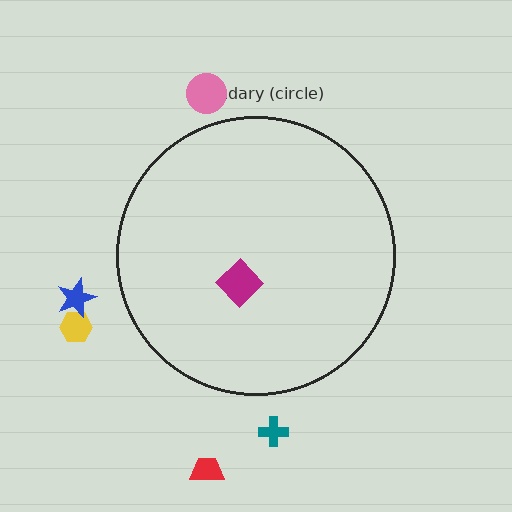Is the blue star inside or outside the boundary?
Outside.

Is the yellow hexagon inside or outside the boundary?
Outside.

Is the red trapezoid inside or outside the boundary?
Outside.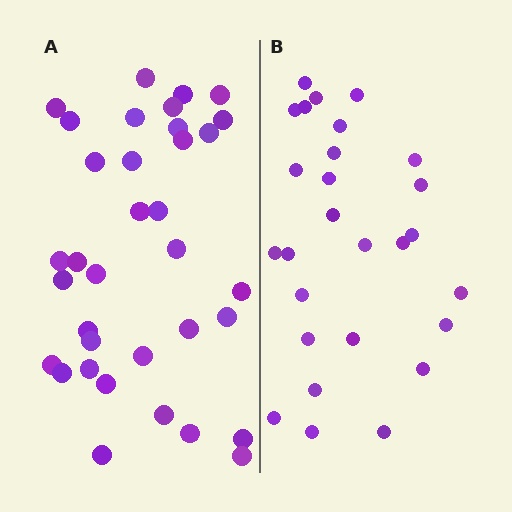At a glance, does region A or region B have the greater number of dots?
Region A (the left region) has more dots.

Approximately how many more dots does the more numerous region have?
Region A has roughly 8 or so more dots than region B.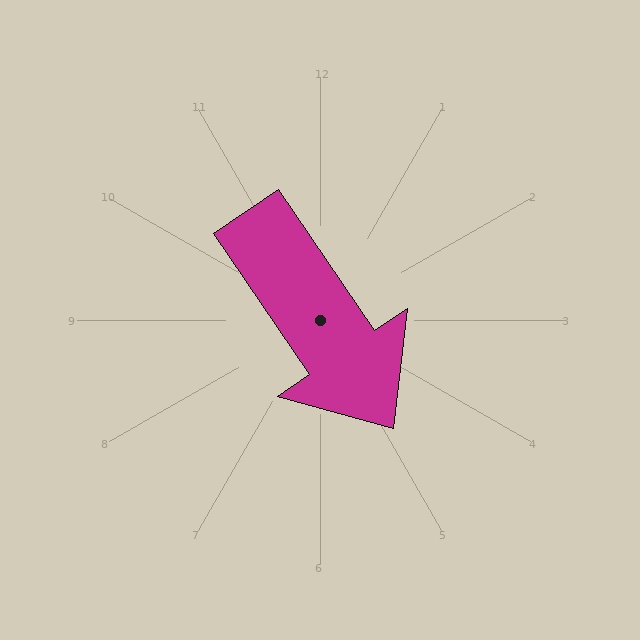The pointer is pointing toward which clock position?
Roughly 5 o'clock.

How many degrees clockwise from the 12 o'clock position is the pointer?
Approximately 146 degrees.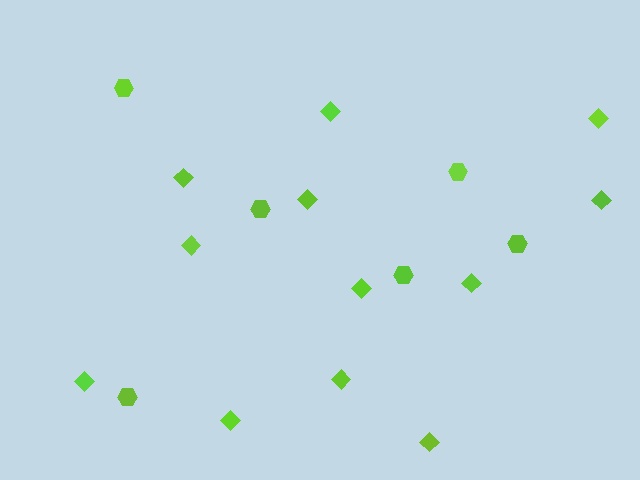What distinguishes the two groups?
There are 2 groups: one group of hexagons (6) and one group of diamonds (12).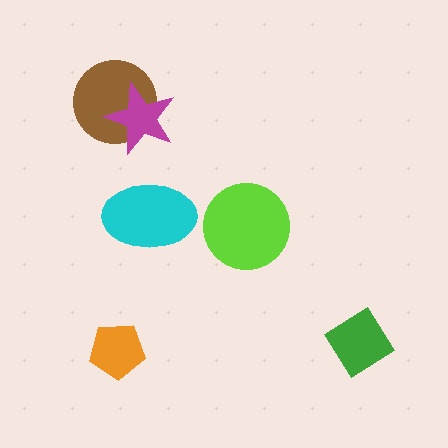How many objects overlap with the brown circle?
1 object overlaps with the brown circle.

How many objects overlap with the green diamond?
0 objects overlap with the green diamond.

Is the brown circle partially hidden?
Yes, it is partially covered by another shape.